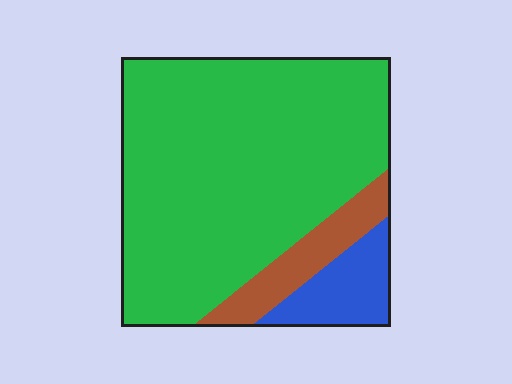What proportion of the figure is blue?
Blue covers roughly 10% of the figure.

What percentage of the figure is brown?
Brown covers 11% of the figure.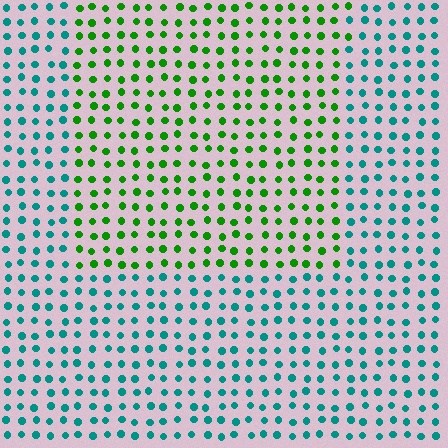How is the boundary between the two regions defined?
The boundary is defined purely by a slight shift in hue (about 58 degrees). Spacing, size, and orientation are identical on both sides.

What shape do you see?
I see a rectangle.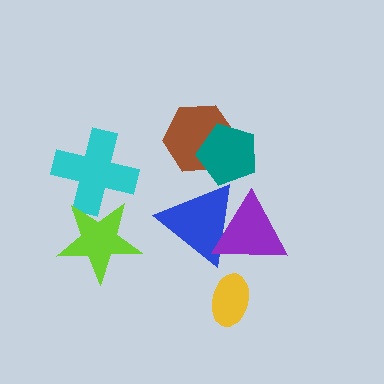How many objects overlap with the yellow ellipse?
0 objects overlap with the yellow ellipse.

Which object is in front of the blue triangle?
The purple triangle is in front of the blue triangle.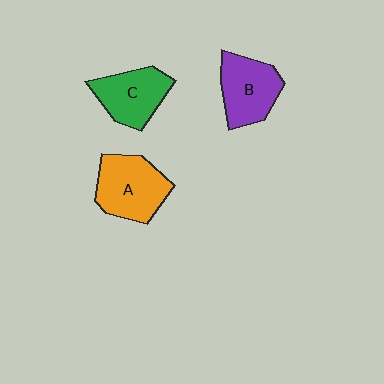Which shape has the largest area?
Shape A (orange).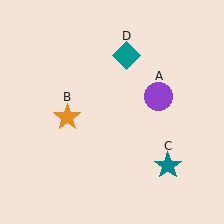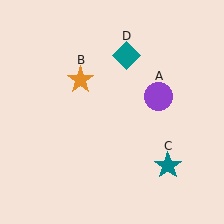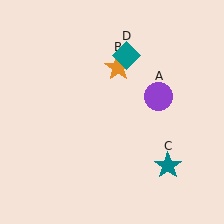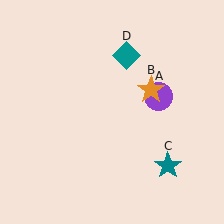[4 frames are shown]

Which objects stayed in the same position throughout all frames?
Purple circle (object A) and teal star (object C) and teal diamond (object D) remained stationary.